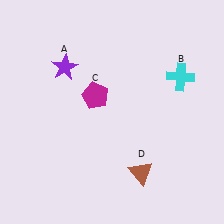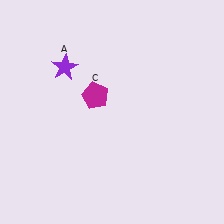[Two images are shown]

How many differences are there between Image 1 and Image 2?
There are 2 differences between the two images.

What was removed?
The brown triangle (D), the cyan cross (B) were removed in Image 2.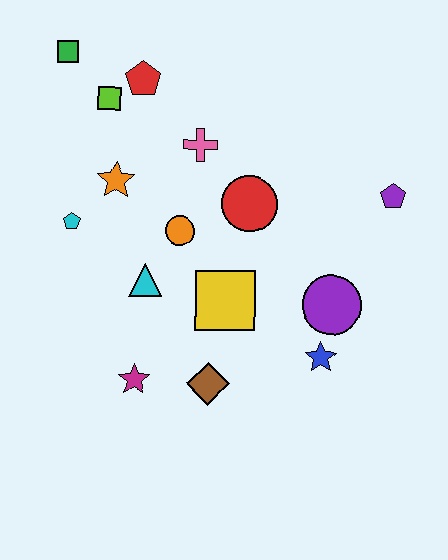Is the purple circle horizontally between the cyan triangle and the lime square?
No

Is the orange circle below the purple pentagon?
Yes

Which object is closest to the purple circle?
The blue star is closest to the purple circle.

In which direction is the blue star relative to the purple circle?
The blue star is below the purple circle.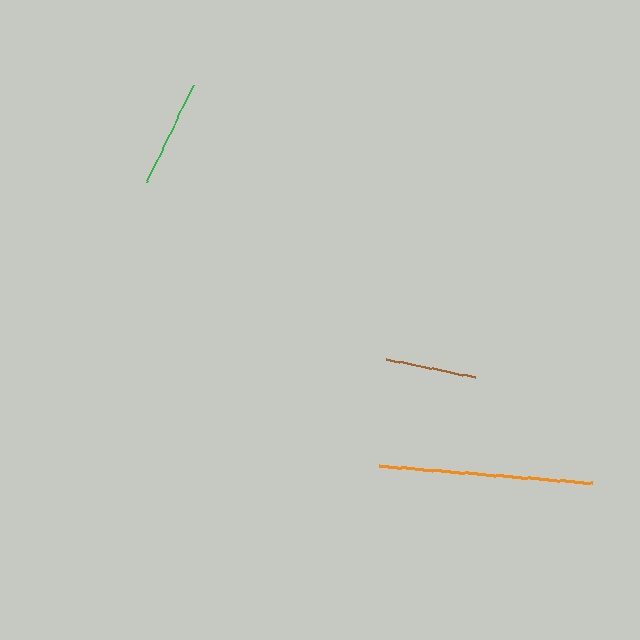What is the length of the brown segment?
The brown segment is approximately 90 pixels long.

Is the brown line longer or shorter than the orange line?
The orange line is longer than the brown line.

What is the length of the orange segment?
The orange segment is approximately 214 pixels long.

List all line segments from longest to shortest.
From longest to shortest: orange, green, brown.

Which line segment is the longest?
The orange line is the longest at approximately 214 pixels.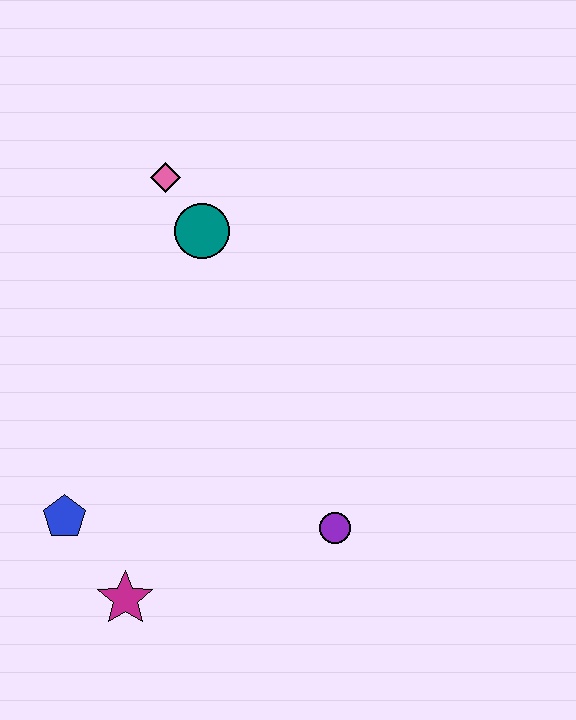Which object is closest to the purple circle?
The magenta star is closest to the purple circle.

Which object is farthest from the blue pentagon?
The pink diamond is farthest from the blue pentagon.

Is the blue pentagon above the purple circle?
Yes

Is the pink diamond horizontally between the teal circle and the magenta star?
Yes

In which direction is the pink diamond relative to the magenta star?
The pink diamond is above the magenta star.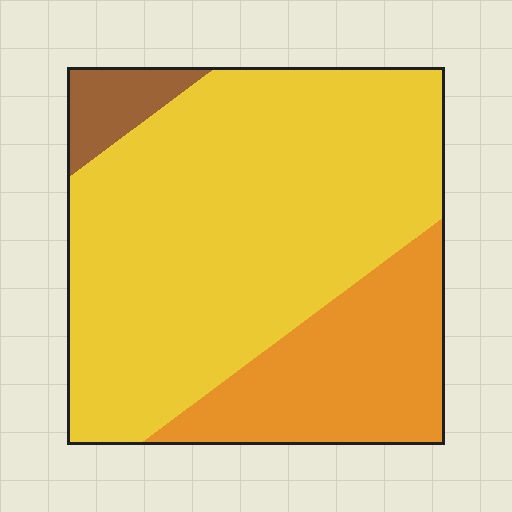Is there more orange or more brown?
Orange.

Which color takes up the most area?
Yellow, at roughly 70%.